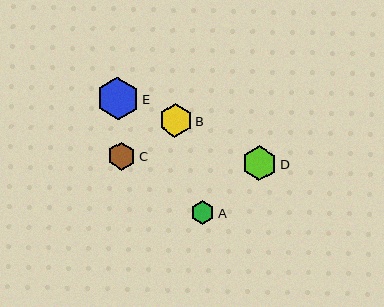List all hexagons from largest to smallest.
From largest to smallest: E, D, B, C, A.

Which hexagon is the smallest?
Hexagon A is the smallest with a size of approximately 24 pixels.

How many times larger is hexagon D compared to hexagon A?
Hexagon D is approximately 1.4 times the size of hexagon A.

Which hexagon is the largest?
Hexagon E is the largest with a size of approximately 43 pixels.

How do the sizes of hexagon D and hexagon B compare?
Hexagon D and hexagon B are approximately the same size.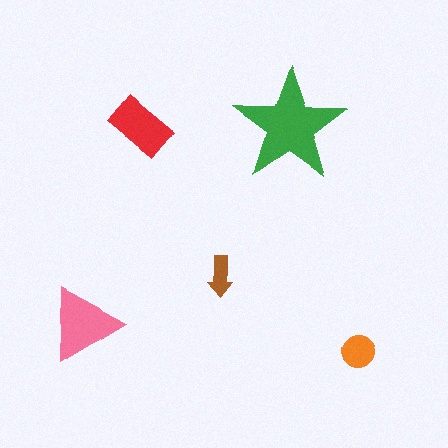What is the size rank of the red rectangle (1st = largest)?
3rd.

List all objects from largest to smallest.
The green star, the pink triangle, the red rectangle, the orange circle, the brown arrow.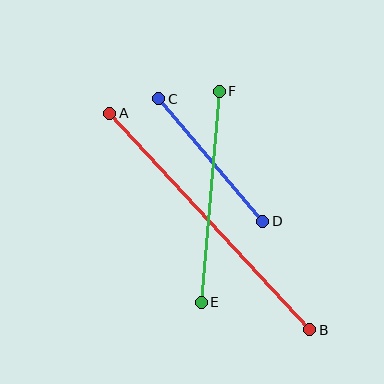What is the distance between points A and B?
The distance is approximately 295 pixels.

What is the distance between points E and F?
The distance is approximately 212 pixels.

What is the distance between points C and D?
The distance is approximately 161 pixels.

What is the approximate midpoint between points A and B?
The midpoint is at approximately (210, 222) pixels.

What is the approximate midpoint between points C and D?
The midpoint is at approximately (211, 160) pixels.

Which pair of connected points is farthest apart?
Points A and B are farthest apart.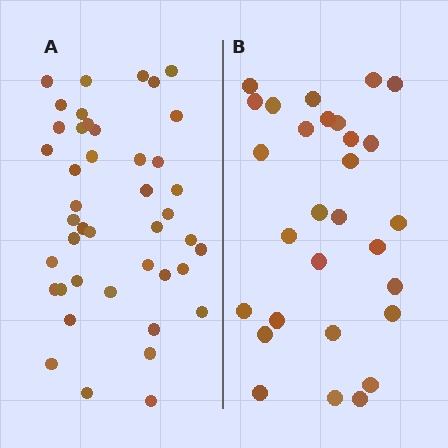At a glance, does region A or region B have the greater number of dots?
Region A (the left region) has more dots.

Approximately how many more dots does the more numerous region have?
Region A has approximately 15 more dots than region B.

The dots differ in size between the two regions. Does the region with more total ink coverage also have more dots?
No. Region B has more total ink coverage because its dots are larger, but region A actually contains more individual dots. Total area can be misleading — the number of items is what matters here.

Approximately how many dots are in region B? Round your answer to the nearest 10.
About 30 dots. (The exact count is 29, which rounds to 30.)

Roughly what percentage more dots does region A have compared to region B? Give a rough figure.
About 50% more.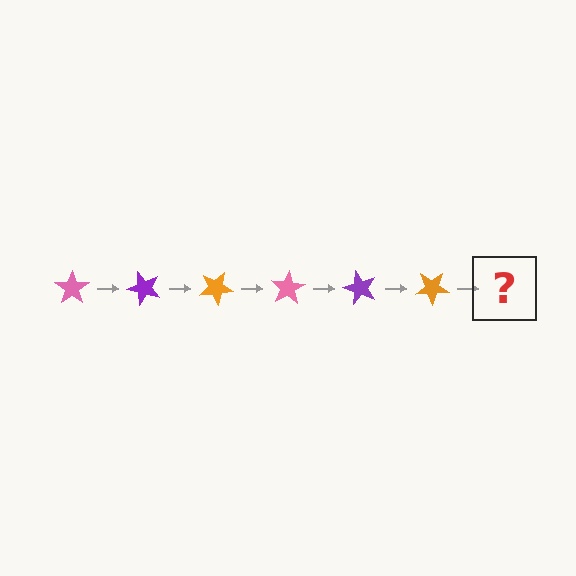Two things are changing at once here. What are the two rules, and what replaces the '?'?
The two rules are that it rotates 50 degrees each step and the color cycles through pink, purple, and orange. The '?' should be a pink star, rotated 300 degrees from the start.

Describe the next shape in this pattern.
It should be a pink star, rotated 300 degrees from the start.